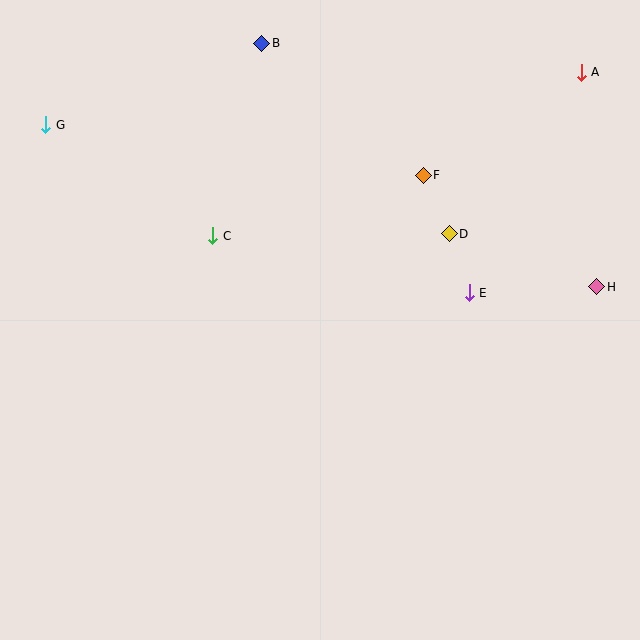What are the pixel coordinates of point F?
Point F is at (423, 175).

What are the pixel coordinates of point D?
Point D is at (449, 234).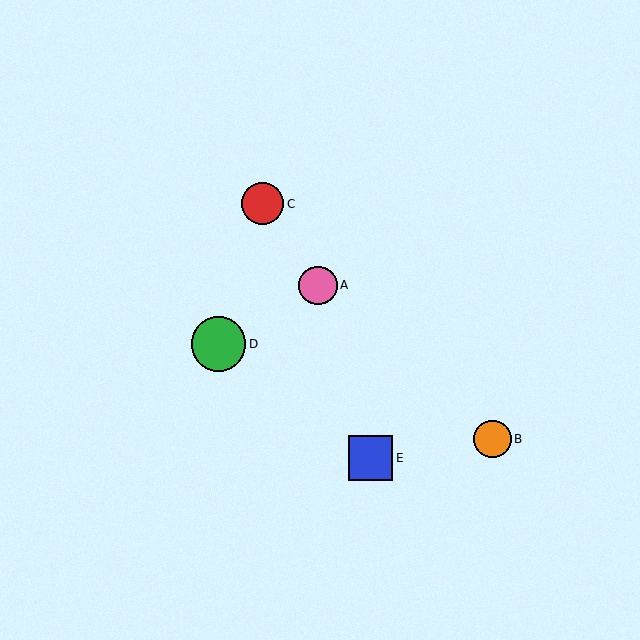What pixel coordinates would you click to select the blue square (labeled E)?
Click at (371, 458) to select the blue square E.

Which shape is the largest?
The green circle (labeled D) is the largest.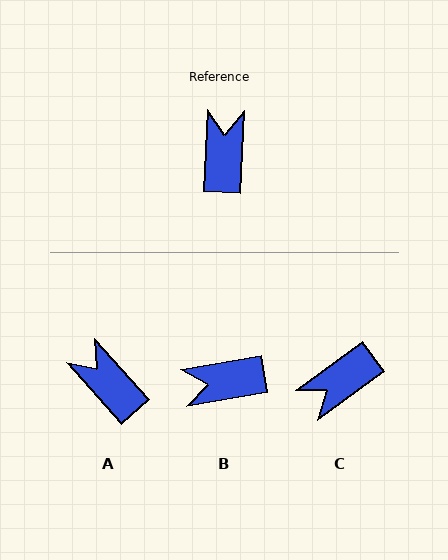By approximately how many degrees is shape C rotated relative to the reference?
Approximately 129 degrees counter-clockwise.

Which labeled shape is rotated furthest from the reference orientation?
C, about 129 degrees away.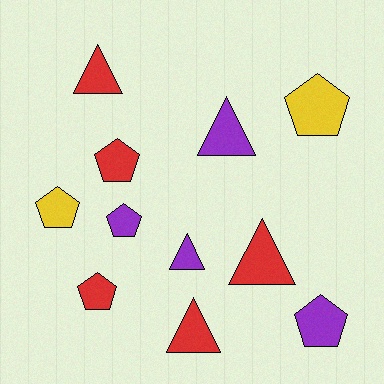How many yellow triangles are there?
There are no yellow triangles.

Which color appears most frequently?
Red, with 5 objects.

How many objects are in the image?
There are 11 objects.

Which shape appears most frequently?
Pentagon, with 6 objects.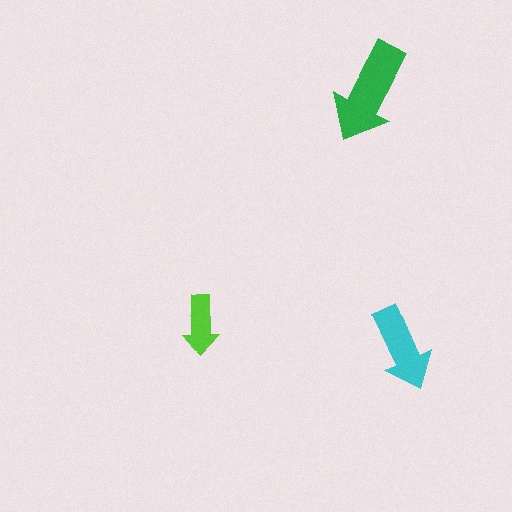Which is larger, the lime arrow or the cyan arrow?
The cyan one.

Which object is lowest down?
The cyan arrow is bottommost.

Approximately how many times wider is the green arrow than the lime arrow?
About 1.5 times wider.